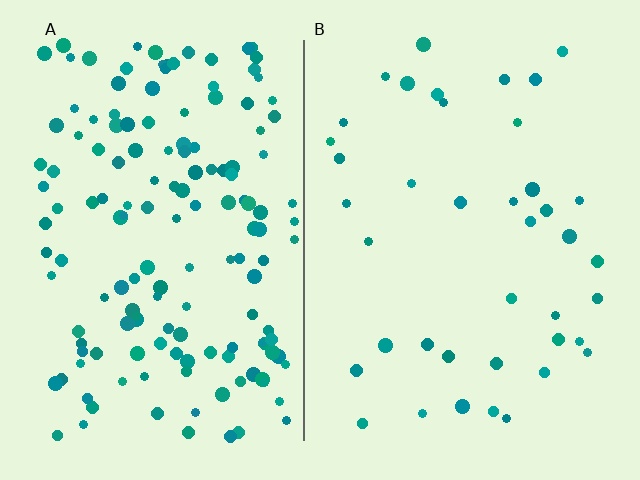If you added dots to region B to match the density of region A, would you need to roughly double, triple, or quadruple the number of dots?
Approximately quadruple.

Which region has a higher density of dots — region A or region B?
A (the left).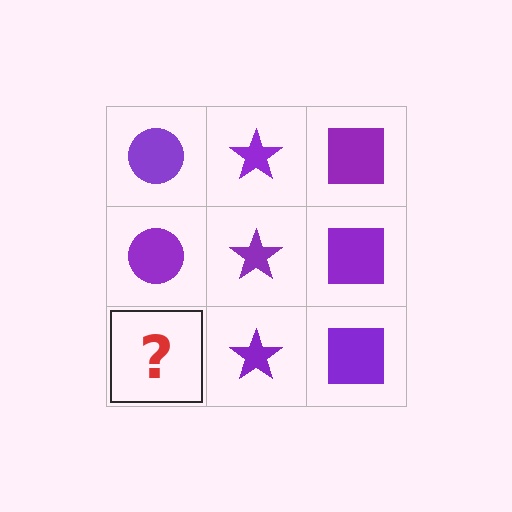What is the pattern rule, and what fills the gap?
The rule is that each column has a consistent shape. The gap should be filled with a purple circle.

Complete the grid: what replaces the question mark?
The question mark should be replaced with a purple circle.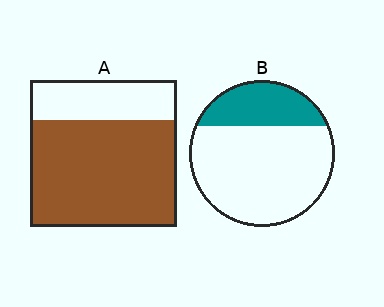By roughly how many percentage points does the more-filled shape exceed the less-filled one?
By roughly 45 percentage points (A over B).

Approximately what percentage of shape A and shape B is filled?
A is approximately 75% and B is approximately 25%.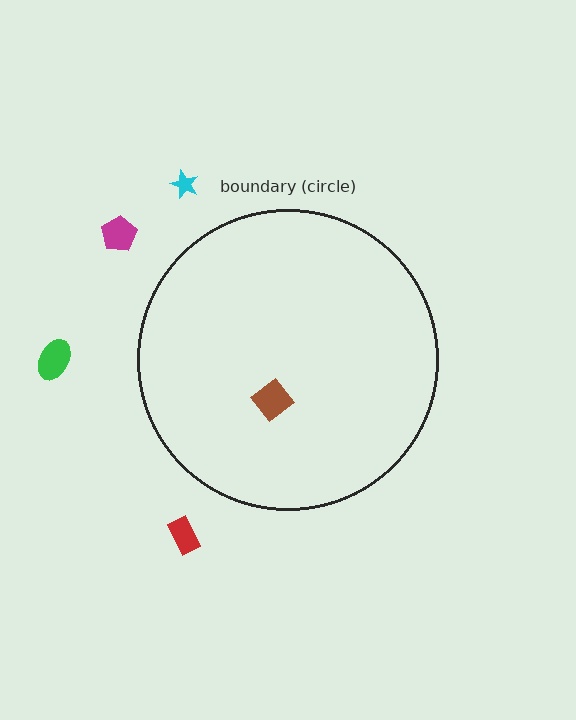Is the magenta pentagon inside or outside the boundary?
Outside.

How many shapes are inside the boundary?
1 inside, 4 outside.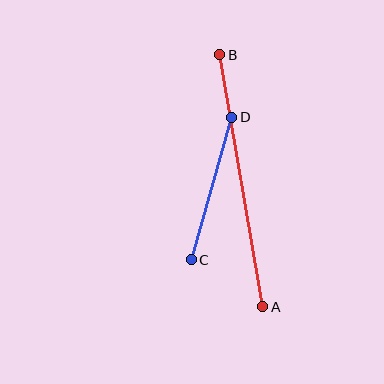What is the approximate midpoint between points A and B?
The midpoint is at approximately (241, 181) pixels.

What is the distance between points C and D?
The distance is approximately 148 pixels.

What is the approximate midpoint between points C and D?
The midpoint is at approximately (211, 189) pixels.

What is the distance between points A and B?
The distance is approximately 255 pixels.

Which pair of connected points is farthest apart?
Points A and B are farthest apart.